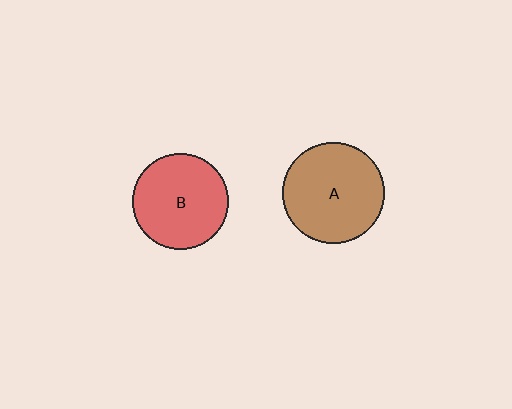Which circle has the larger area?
Circle A (brown).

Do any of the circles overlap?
No, none of the circles overlap.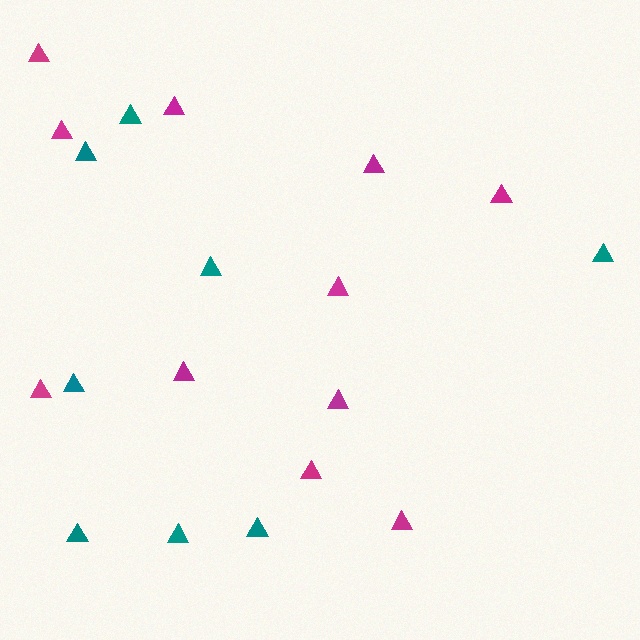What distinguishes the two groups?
There are 2 groups: one group of teal triangles (8) and one group of magenta triangles (11).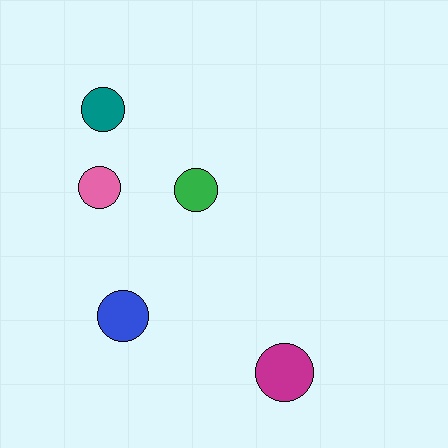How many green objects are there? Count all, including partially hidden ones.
There is 1 green object.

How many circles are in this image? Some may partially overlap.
There are 5 circles.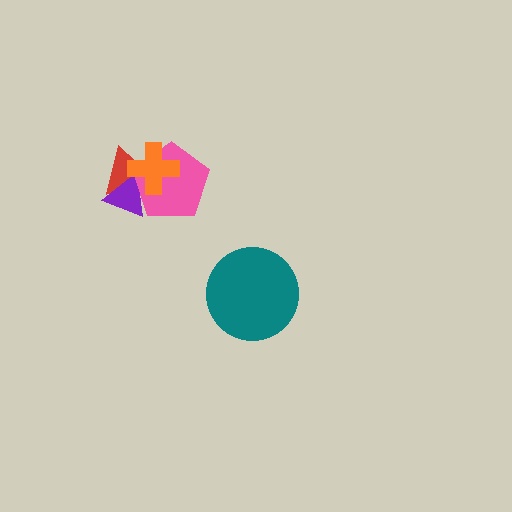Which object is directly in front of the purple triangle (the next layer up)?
The pink pentagon is directly in front of the purple triangle.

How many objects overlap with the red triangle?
3 objects overlap with the red triangle.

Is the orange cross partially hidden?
No, no other shape covers it.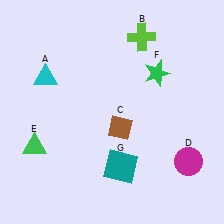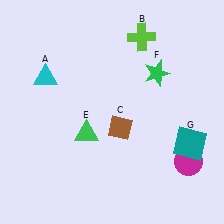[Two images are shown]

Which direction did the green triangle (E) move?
The green triangle (E) moved right.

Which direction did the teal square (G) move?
The teal square (G) moved right.